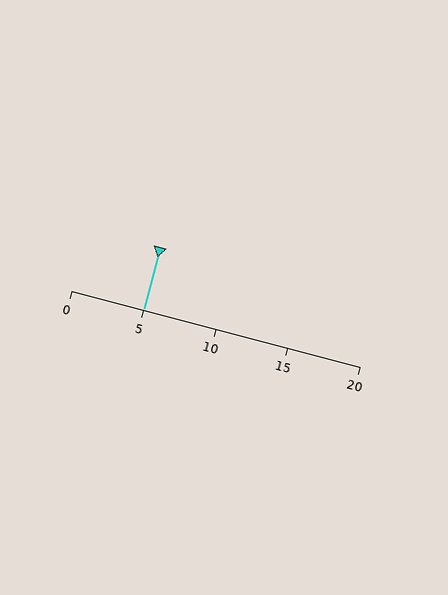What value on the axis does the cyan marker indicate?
The marker indicates approximately 5.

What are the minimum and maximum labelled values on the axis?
The axis runs from 0 to 20.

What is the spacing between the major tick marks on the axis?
The major ticks are spaced 5 apart.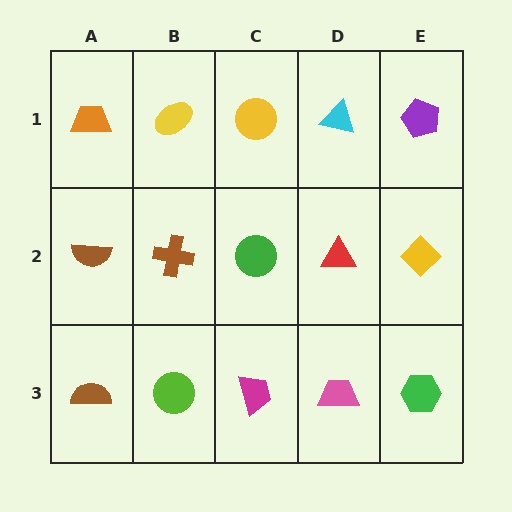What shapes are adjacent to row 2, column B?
A yellow ellipse (row 1, column B), a lime circle (row 3, column B), a brown semicircle (row 2, column A), a green circle (row 2, column C).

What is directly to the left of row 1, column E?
A cyan triangle.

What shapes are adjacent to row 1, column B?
A brown cross (row 2, column B), an orange trapezoid (row 1, column A), a yellow circle (row 1, column C).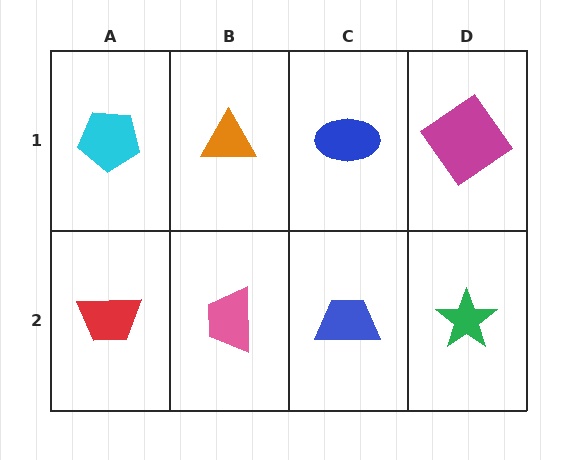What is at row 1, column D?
A magenta diamond.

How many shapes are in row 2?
4 shapes.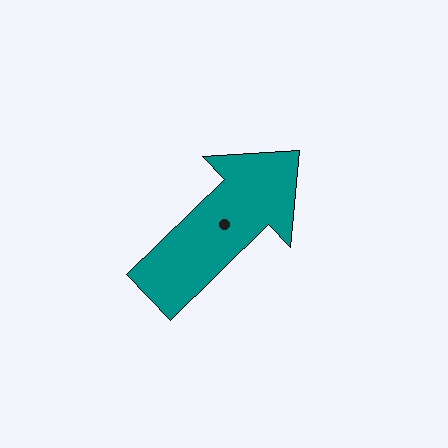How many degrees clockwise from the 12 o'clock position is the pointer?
Approximately 46 degrees.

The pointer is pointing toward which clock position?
Roughly 2 o'clock.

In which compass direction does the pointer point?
Northeast.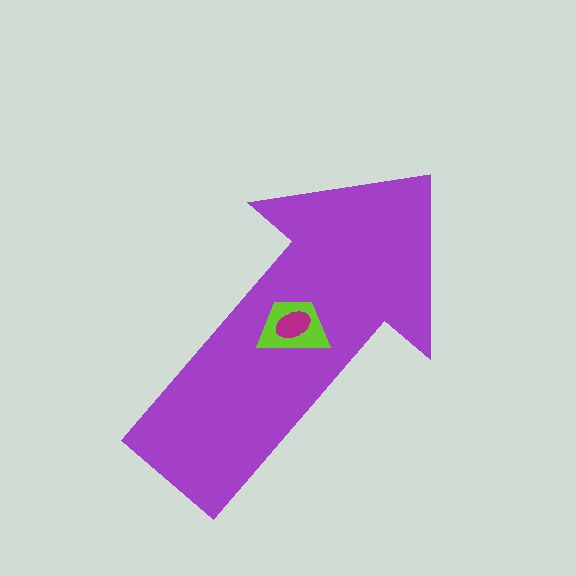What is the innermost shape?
The magenta ellipse.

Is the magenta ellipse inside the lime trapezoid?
Yes.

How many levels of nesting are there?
3.